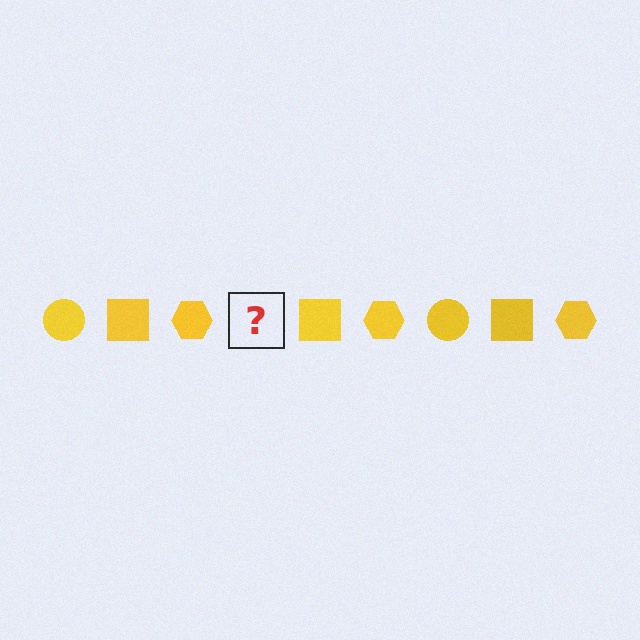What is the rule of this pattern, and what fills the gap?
The rule is that the pattern cycles through circle, square, hexagon shapes in yellow. The gap should be filled with a yellow circle.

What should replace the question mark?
The question mark should be replaced with a yellow circle.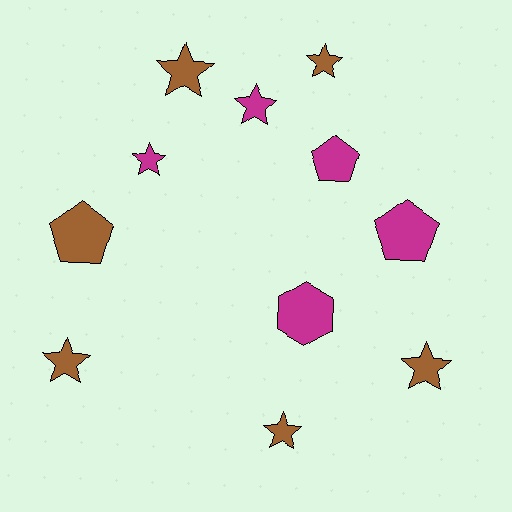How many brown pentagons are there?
There is 1 brown pentagon.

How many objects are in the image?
There are 11 objects.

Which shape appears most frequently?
Star, with 7 objects.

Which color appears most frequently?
Brown, with 6 objects.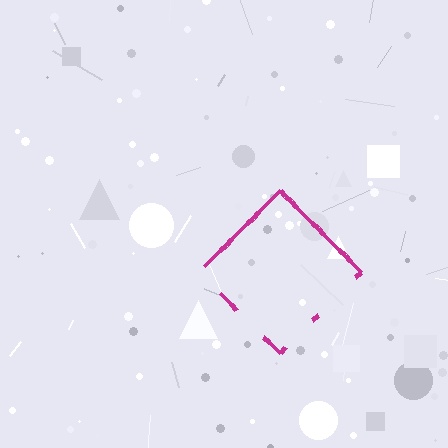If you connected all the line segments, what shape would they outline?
They would outline a diamond.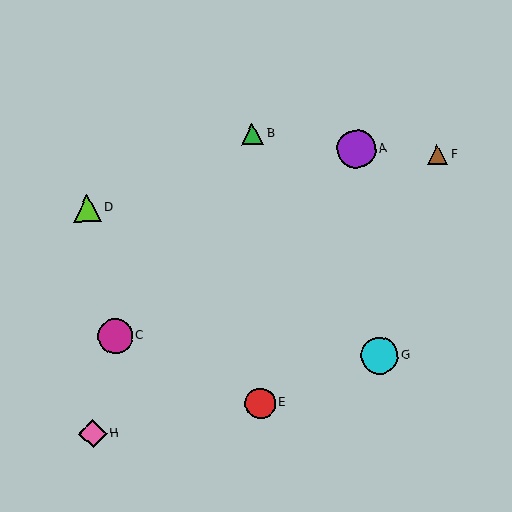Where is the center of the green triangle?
The center of the green triangle is at (253, 134).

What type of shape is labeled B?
Shape B is a green triangle.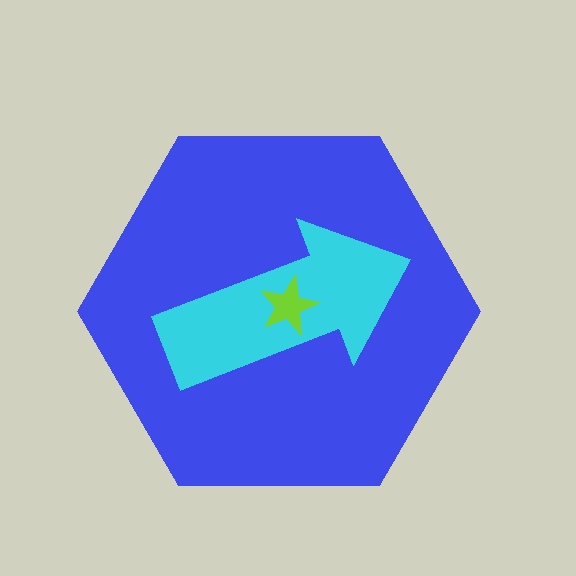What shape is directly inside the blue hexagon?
The cyan arrow.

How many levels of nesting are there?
3.